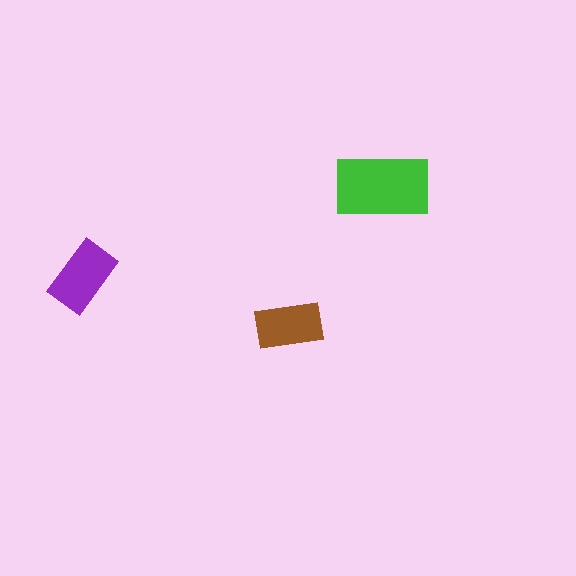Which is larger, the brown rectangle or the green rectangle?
The green one.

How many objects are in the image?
There are 3 objects in the image.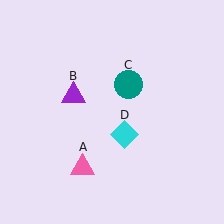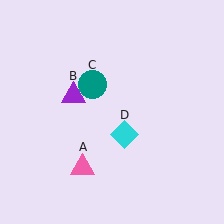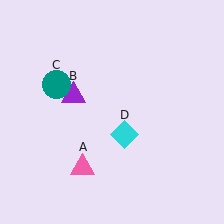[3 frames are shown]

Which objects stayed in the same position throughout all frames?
Pink triangle (object A) and purple triangle (object B) and cyan diamond (object D) remained stationary.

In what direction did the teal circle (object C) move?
The teal circle (object C) moved left.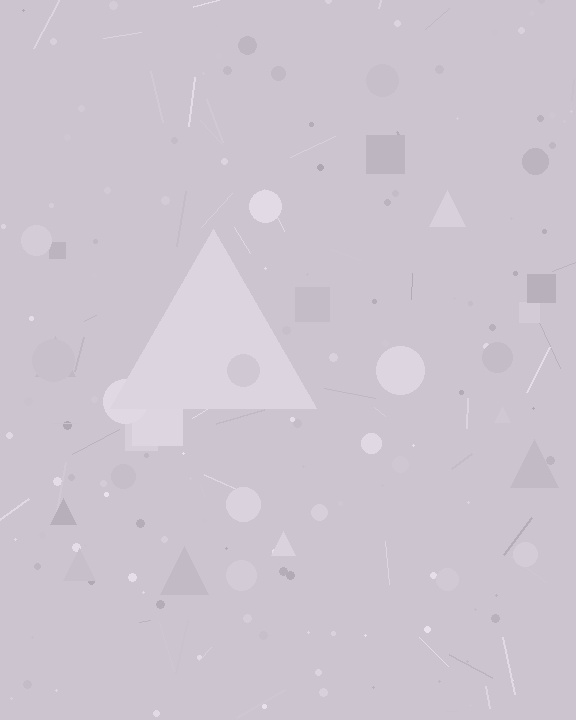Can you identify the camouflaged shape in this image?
The camouflaged shape is a triangle.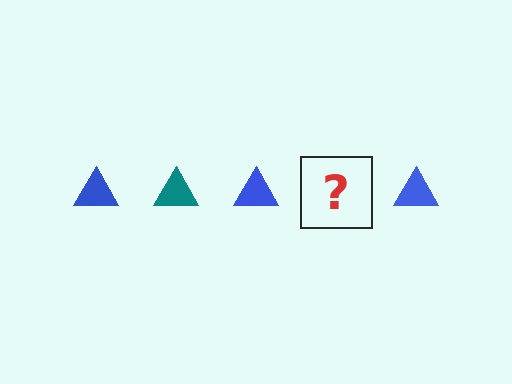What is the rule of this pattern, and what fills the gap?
The rule is that the pattern cycles through blue, teal triangles. The gap should be filled with a teal triangle.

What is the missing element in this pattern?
The missing element is a teal triangle.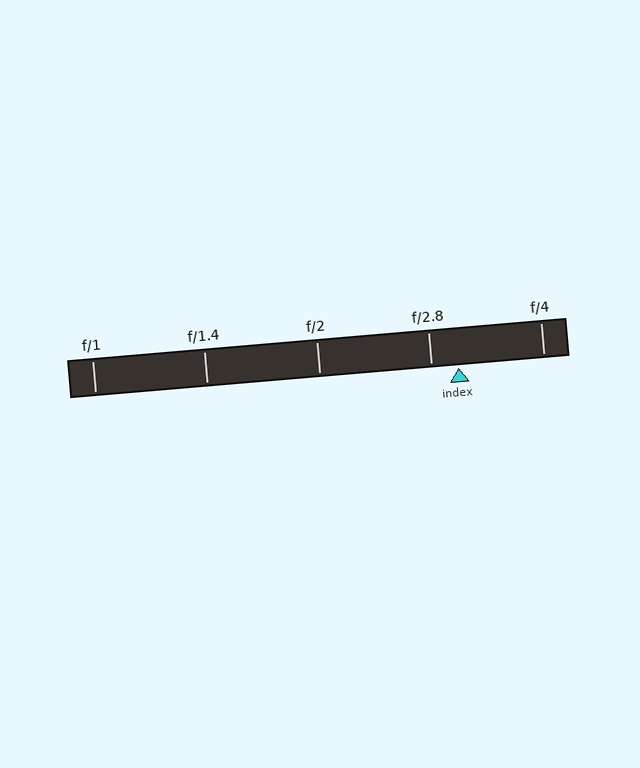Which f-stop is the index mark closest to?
The index mark is closest to f/2.8.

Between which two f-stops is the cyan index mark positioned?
The index mark is between f/2.8 and f/4.